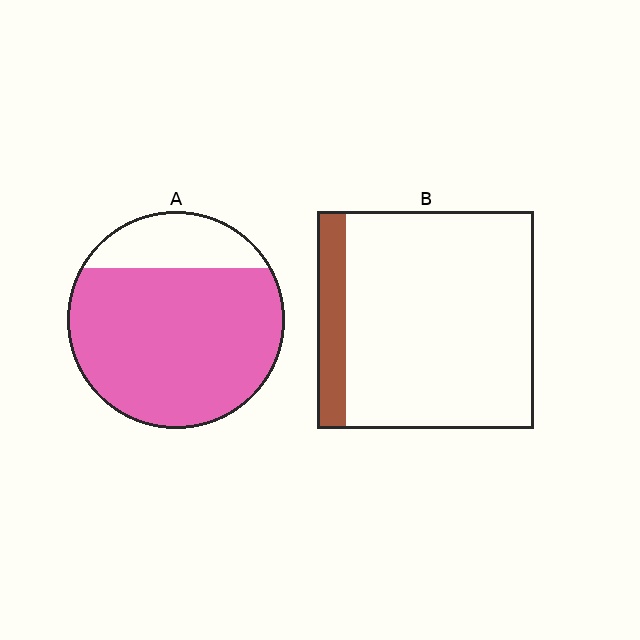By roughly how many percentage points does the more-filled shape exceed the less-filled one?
By roughly 65 percentage points (A over B).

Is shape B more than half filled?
No.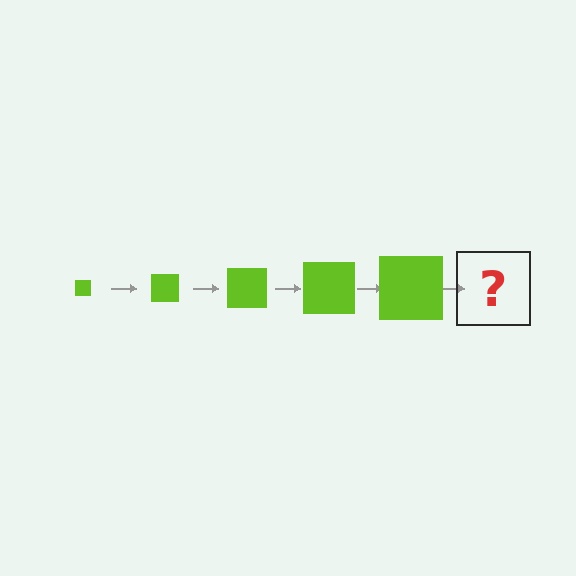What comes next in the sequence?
The next element should be a lime square, larger than the previous one.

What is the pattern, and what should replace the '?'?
The pattern is that the square gets progressively larger each step. The '?' should be a lime square, larger than the previous one.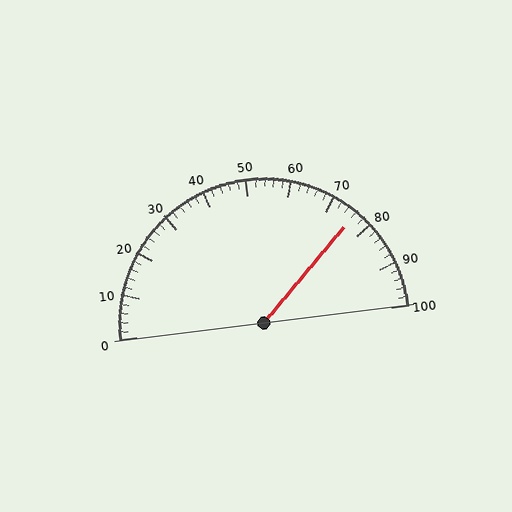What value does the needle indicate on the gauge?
The needle indicates approximately 76.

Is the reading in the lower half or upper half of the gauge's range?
The reading is in the upper half of the range (0 to 100).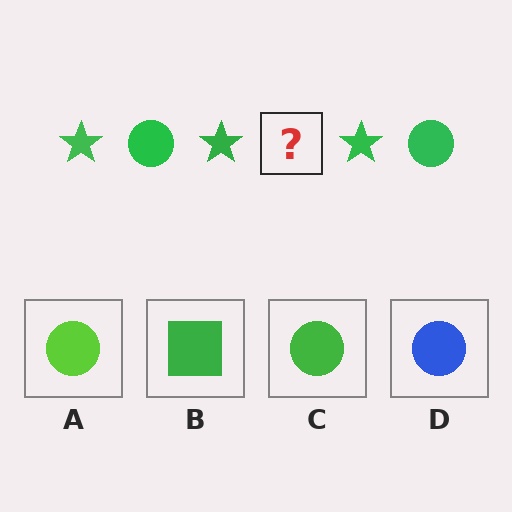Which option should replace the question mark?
Option C.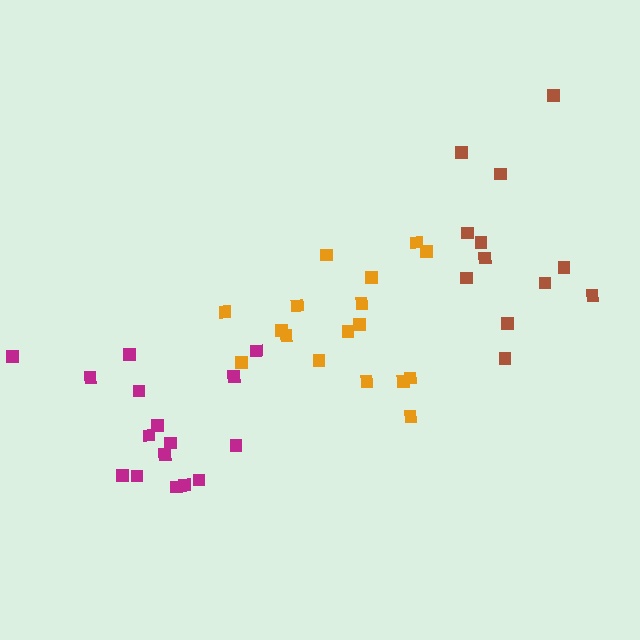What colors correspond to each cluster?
The clusters are colored: orange, brown, magenta.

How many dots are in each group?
Group 1: 17 dots, Group 2: 12 dots, Group 3: 16 dots (45 total).